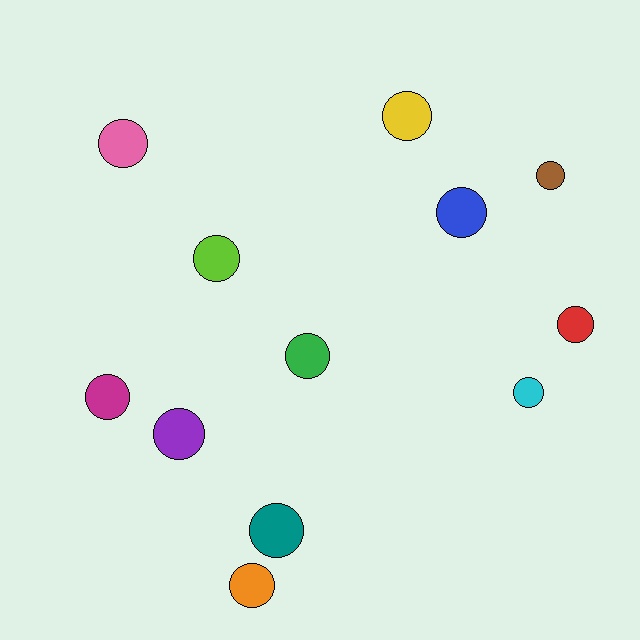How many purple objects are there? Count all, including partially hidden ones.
There is 1 purple object.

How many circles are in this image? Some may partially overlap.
There are 12 circles.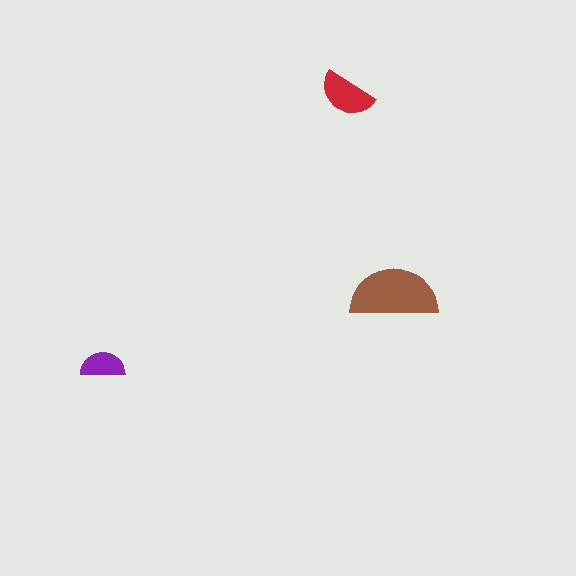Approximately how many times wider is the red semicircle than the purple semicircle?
About 1.5 times wider.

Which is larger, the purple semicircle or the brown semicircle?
The brown one.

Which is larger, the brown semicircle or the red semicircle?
The brown one.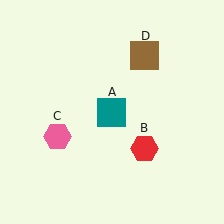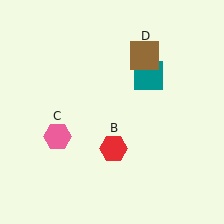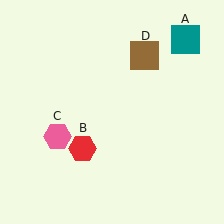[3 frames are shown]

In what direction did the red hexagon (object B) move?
The red hexagon (object B) moved left.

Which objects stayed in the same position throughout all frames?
Pink hexagon (object C) and brown square (object D) remained stationary.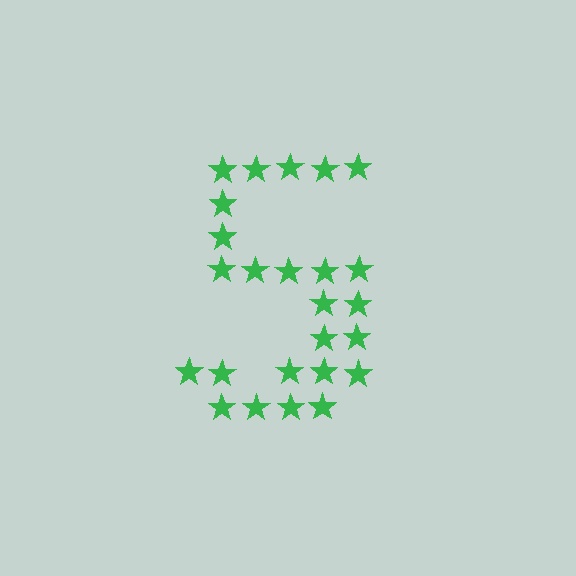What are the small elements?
The small elements are stars.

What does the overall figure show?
The overall figure shows the digit 5.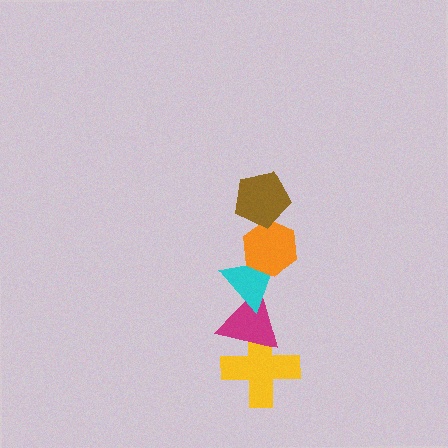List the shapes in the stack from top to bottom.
From top to bottom: the brown pentagon, the orange hexagon, the cyan triangle, the magenta triangle, the yellow cross.